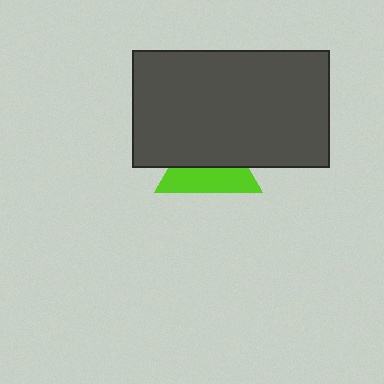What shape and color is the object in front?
The object in front is a dark gray rectangle.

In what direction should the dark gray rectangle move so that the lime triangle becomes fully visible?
The dark gray rectangle should move up. That is the shortest direction to clear the overlap and leave the lime triangle fully visible.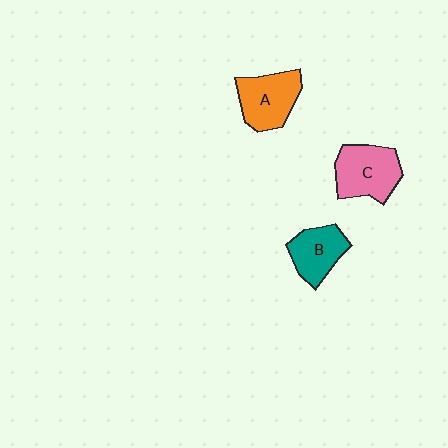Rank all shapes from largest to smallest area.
From largest to smallest: C (pink), A (orange), B (teal).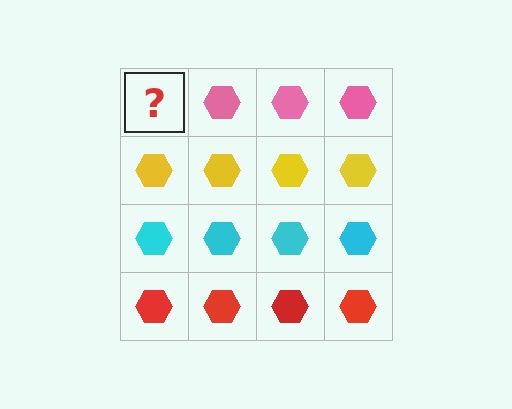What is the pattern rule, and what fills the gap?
The rule is that each row has a consistent color. The gap should be filled with a pink hexagon.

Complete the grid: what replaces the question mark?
The question mark should be replaced with a pink hexagon.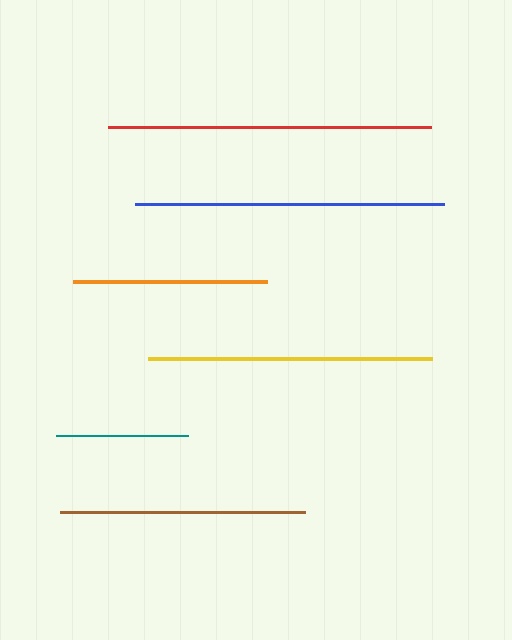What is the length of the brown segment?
The brown segment is approximately 245 pixels long.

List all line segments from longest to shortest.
From longest to shortest: red, blue, yellow, brown, orange, teal.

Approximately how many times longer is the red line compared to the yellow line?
The red line is approximately 1.1 times the length of the yellow line.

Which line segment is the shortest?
The teal line is the shortest at approximately 132 pixels.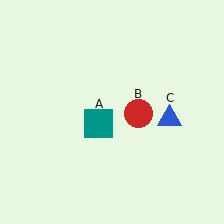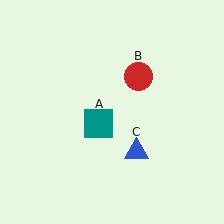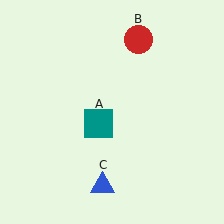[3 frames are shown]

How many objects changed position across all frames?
2 objects changed position: red circle (object B), blue triangle (object C).